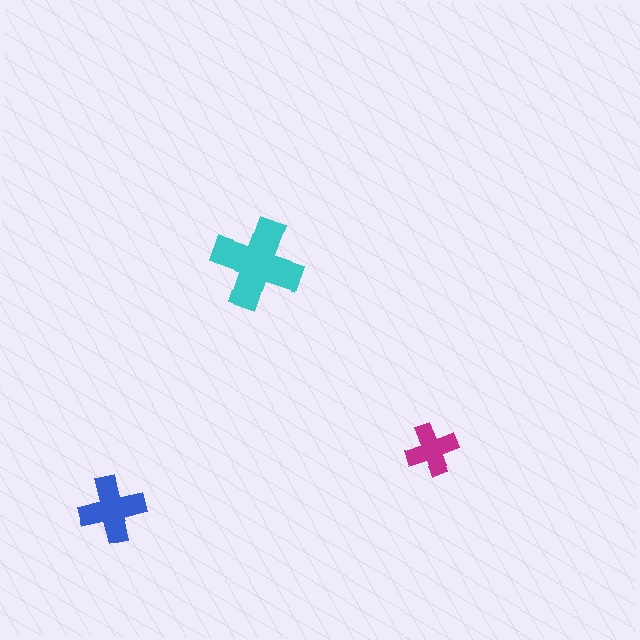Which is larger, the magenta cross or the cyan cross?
The cyan one.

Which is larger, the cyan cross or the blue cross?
The cyan one.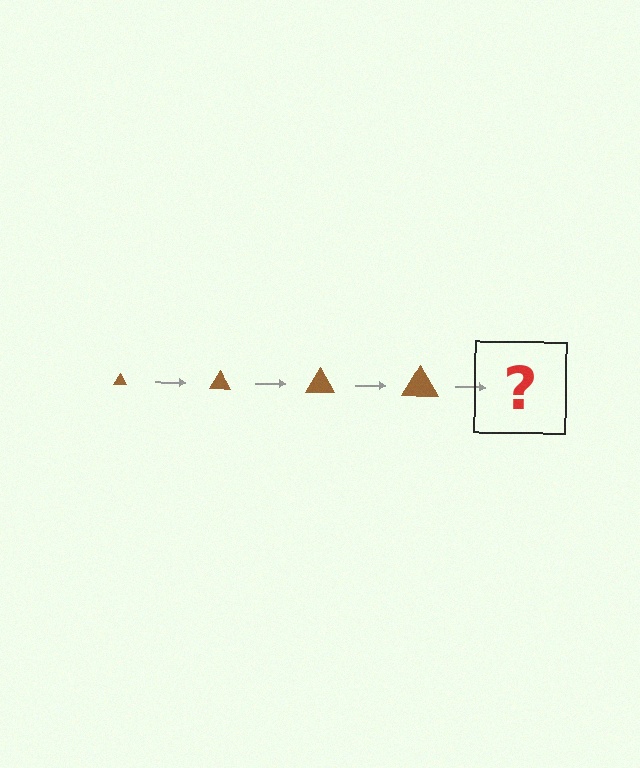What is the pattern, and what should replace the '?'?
The pattern is that the triangle gets progressively larger each step. The '?' should be a brown triangle, larger than the previous one.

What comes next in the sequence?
The next element should be a brown triangle, larger than the previous one.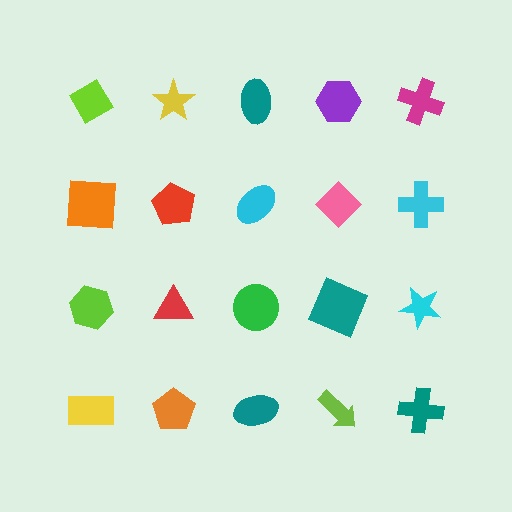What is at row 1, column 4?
A purple hexagon.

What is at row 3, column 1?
A lime hexagon.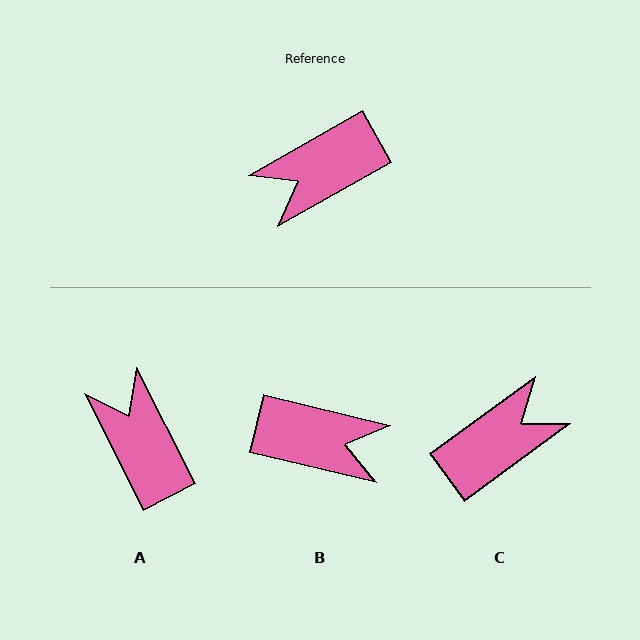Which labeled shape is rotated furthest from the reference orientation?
C, about 173 degrees away.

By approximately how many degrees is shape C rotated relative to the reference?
Approximately 173 degrees clockwise.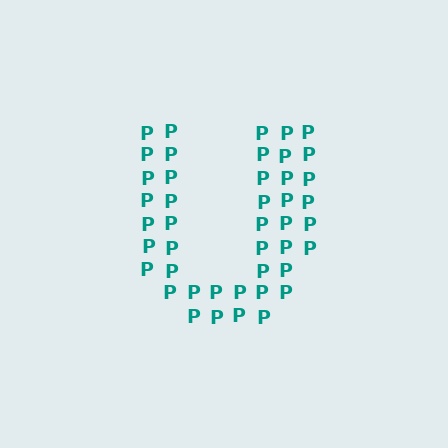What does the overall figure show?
The overall figure shows the letter U.